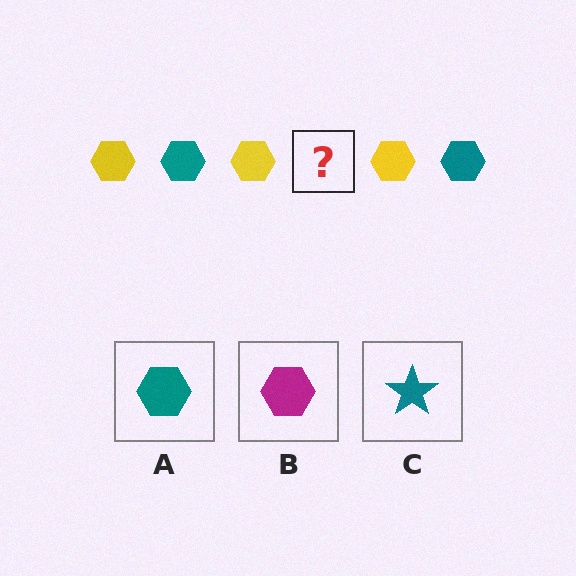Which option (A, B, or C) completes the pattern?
A.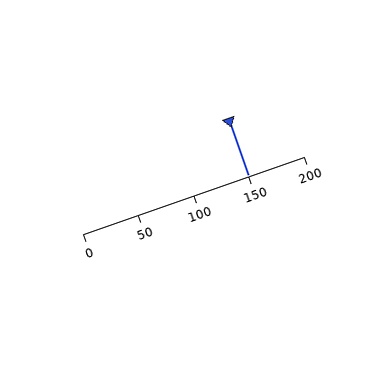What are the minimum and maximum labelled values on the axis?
The axis runs from 0 to 200.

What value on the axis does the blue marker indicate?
The marker indicates approximately 150.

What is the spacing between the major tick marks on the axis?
The major ticks are spaced 50 apart.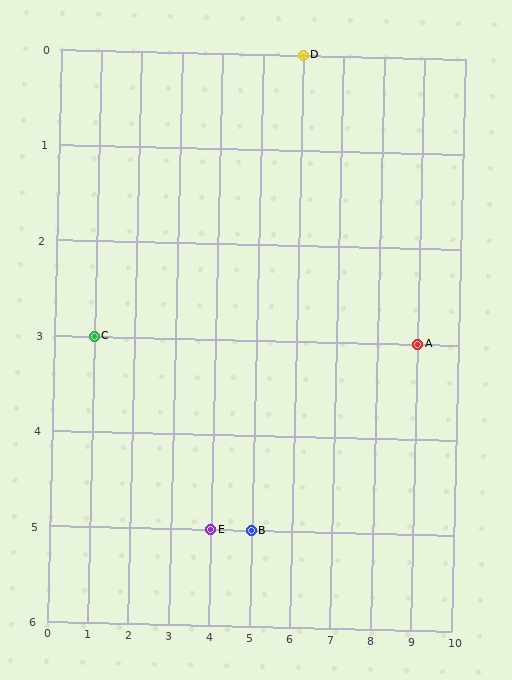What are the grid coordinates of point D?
Point D is at grid coordinates (6, 0).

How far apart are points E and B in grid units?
Points E and B are 1 column apart.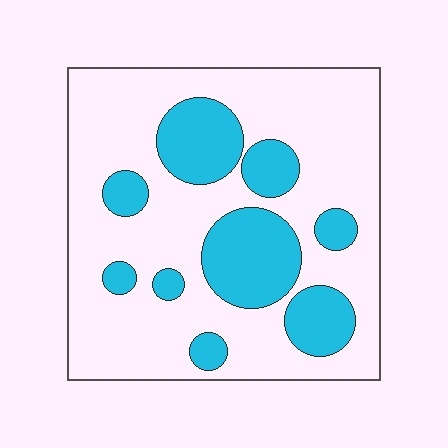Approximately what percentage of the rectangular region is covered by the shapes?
Approximately 30%.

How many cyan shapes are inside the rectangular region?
9.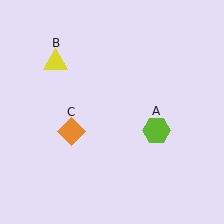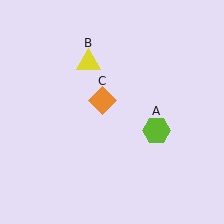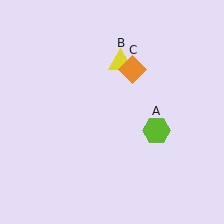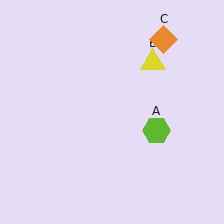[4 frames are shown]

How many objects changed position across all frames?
2 objects changed position: yellow triangle (object B), orange diamond (object C).